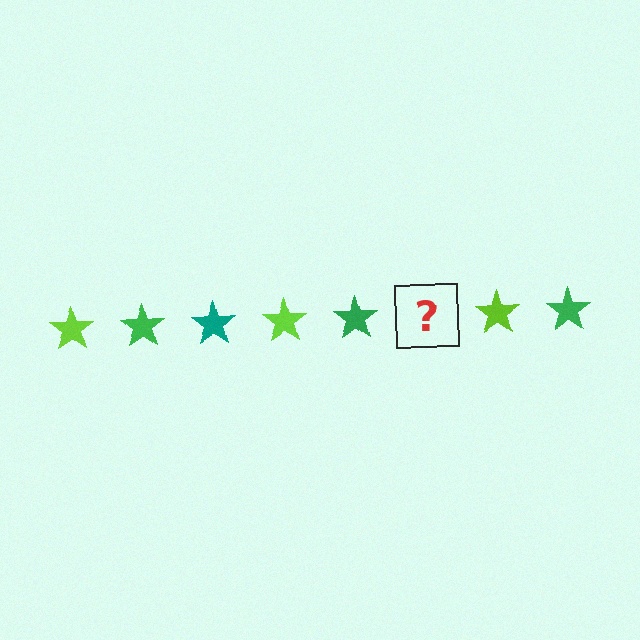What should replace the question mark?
The question mark should be replaced with a teal star.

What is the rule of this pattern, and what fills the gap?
The rule is that the pattern cycles through lime, green, teal stars. The gap should be filled with a teal star.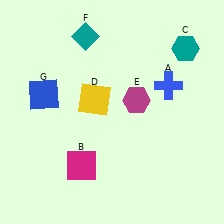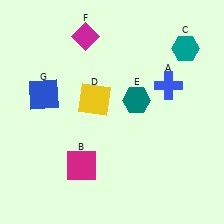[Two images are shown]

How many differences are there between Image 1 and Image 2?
There are 2 differences between the two images.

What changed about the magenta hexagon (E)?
In Image 1, E is magenta. In Image 2, it changed to teal.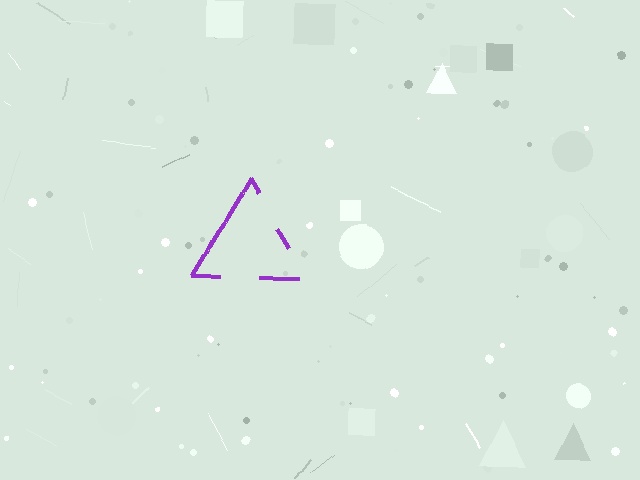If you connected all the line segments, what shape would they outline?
They would outline a triangle.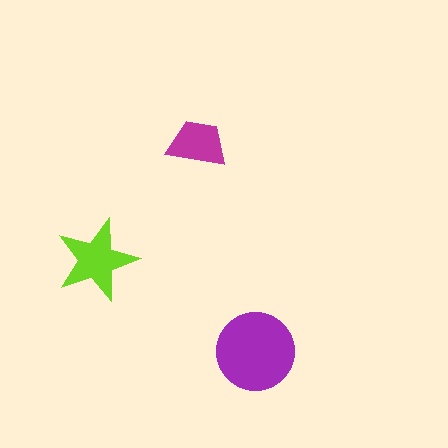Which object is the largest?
The purple circle.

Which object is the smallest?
The magenta trapezoid.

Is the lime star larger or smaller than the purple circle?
Smaller.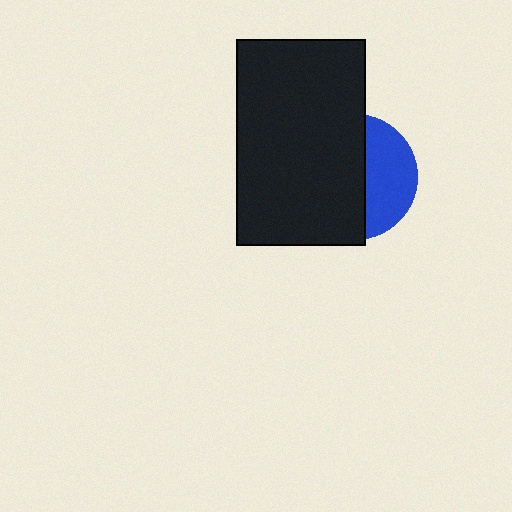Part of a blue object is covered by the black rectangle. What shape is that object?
It is a circle.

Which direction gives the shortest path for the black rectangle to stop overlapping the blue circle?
Moving left gives the shortest separation.